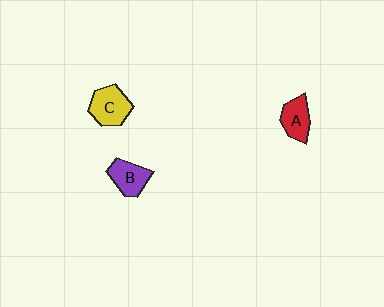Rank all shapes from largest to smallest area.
From largest to smallest: C (yellow), B (purple), A (red).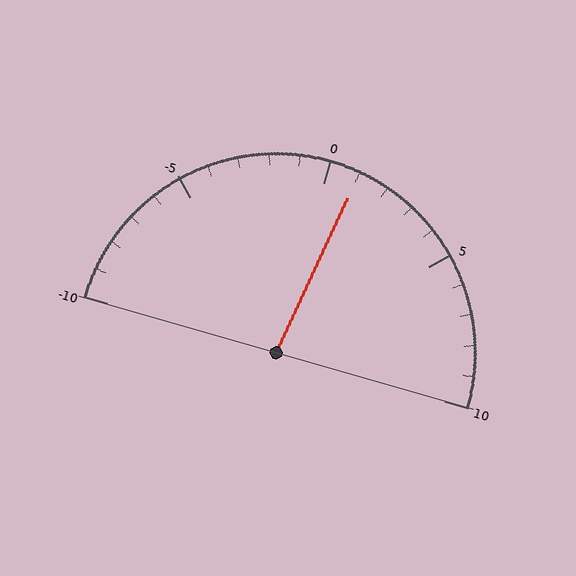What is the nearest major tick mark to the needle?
The nearest major tick mark is 0.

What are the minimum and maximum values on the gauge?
The gauge ranges from -10 to 10.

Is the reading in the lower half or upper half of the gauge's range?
The reading is in the upper half of the range (-10 to 10).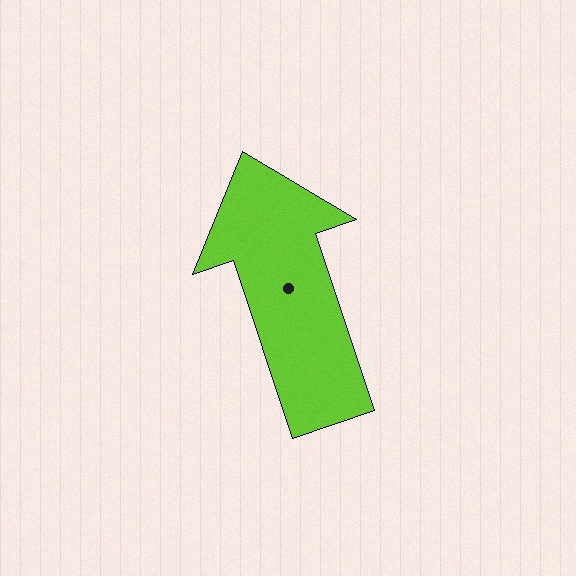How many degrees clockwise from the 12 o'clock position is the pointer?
Approximately 341 degrees.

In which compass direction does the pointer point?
North.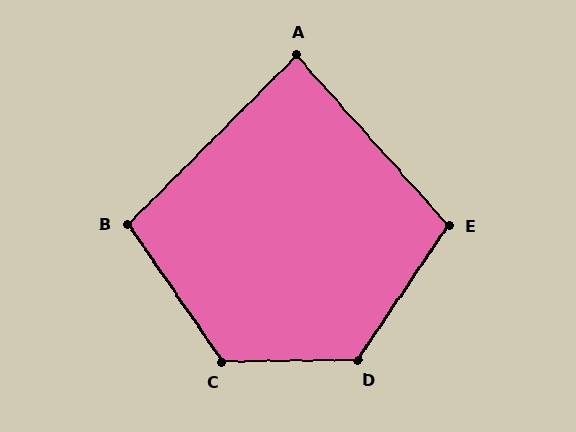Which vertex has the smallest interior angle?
A, at approximately 87 degrees.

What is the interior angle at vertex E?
Approximately 104 degrees (obtuse).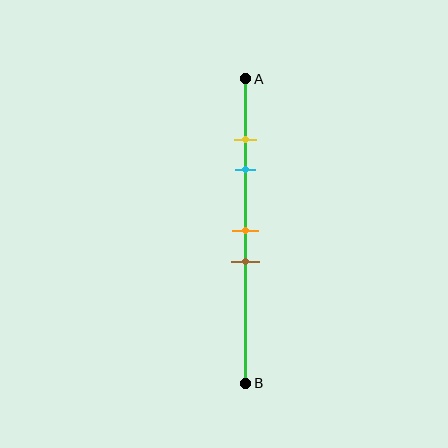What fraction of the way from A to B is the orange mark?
The orange mark is approximately 50% (0.5) of the way from A to B.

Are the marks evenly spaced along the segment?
No, the marks are not evenly spaced.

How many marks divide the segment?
There are 4 marks dividing the segment.